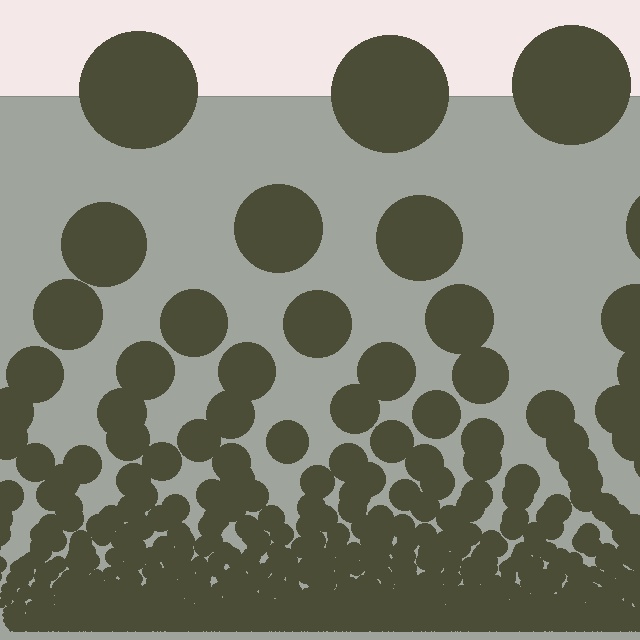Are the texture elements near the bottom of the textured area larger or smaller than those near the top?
Smaller. The gradient is inverted — elements near the bottom are smaller and denser.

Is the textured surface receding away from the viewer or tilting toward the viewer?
The surface appears to tilt toward the viewer. Texture elements get larger and sparser toward the top.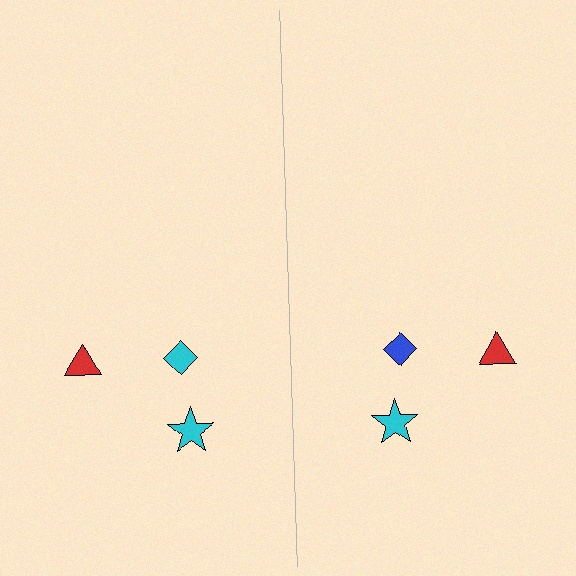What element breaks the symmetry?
The blue diamond on the right side breaks the symmetry — its mirror counterpart is cyan.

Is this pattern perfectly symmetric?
No, the pattern is not perfectly symmetric. The blue diamond on the right side breaks the symmetry — its mirror counterpart is cyan.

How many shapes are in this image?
There are 6 shapes in this image.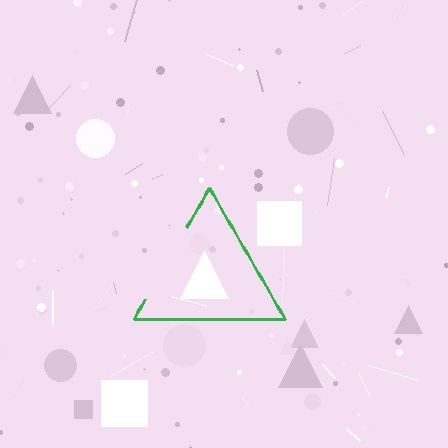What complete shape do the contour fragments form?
The contour fragments form a triangle.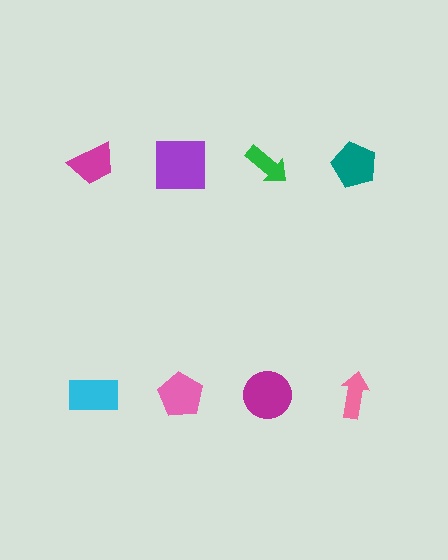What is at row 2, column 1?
A cyan rectangle.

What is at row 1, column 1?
A magenta trapezoid.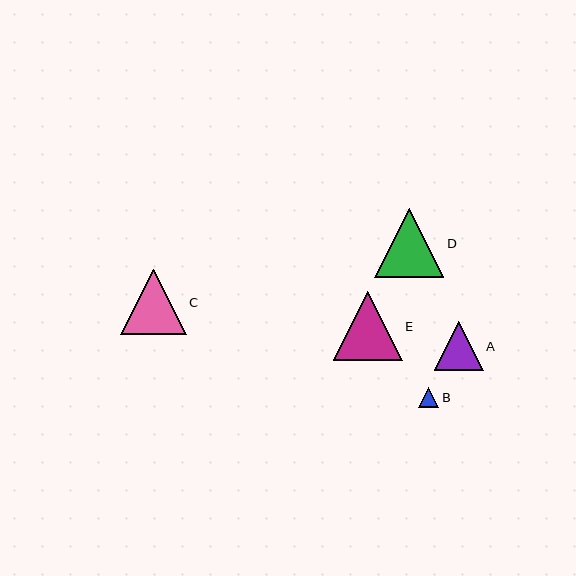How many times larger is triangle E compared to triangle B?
Triangle E is approximately 3.4 times the size of triangle B.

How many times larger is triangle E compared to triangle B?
Triangle E is approximately 3.4 times the size of triangle B.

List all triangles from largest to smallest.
From largest to smallest: E, D, C, A, B.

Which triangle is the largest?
Triangle E is the largest with a size of approximately 69 pixels.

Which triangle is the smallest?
Triangle B is the smallest with a size of approximately 20 pixels.